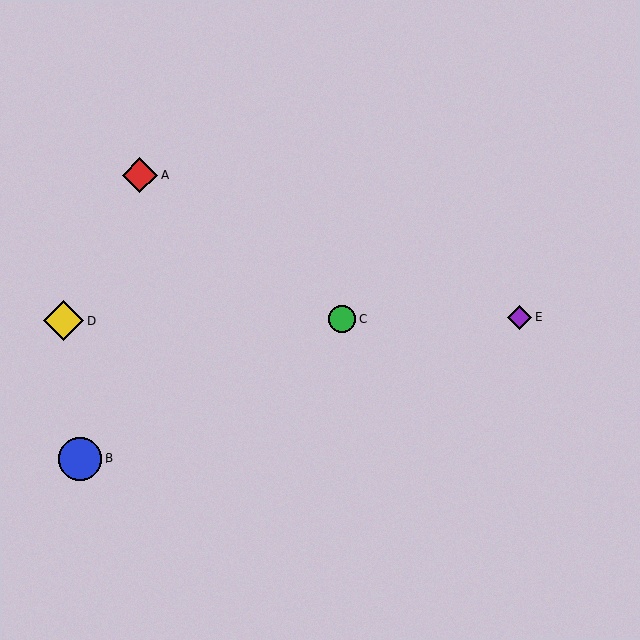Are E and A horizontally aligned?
No, E is at y≈317 and A is at y≈175.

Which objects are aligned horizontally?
Objects C, D, E are aligned horizontally.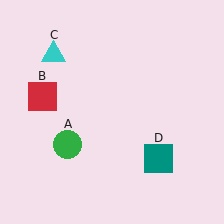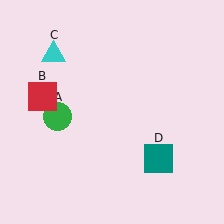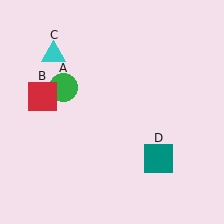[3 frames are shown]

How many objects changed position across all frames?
1 object changed position: green circle (object A).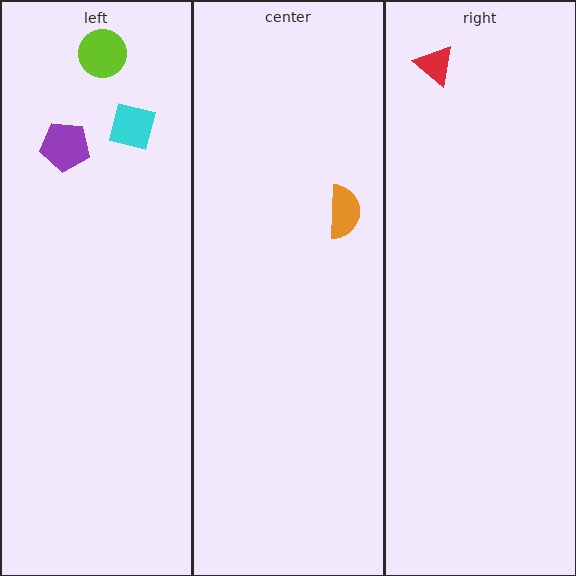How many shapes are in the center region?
1.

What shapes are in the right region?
The red triangle.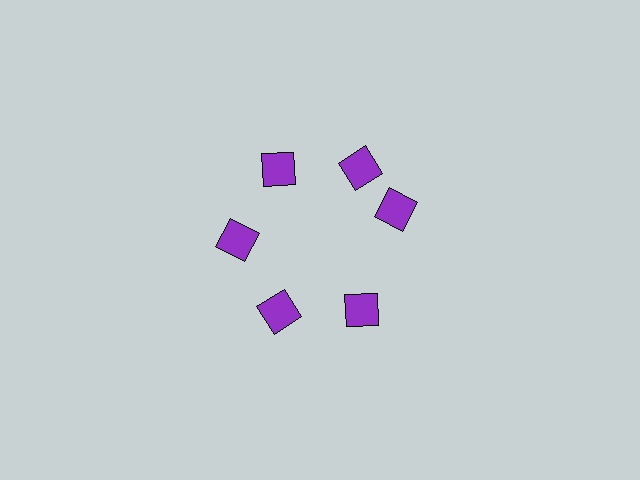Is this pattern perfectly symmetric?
No. The 6 purple diamonds are arranged in a ring, but one element near the 3 o'clock position is rotated out of alignment along the ring, breaking the 6-fold rotational symmetry.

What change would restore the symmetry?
The symmetry would be restored by rotating it back into even spacing with its neighbors so that all 6 diamonds sit at equal angles and equal distance from the center.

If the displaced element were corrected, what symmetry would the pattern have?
It would have 6-fold rotational symmetry — the pattern would map onto itself every 60 degrees.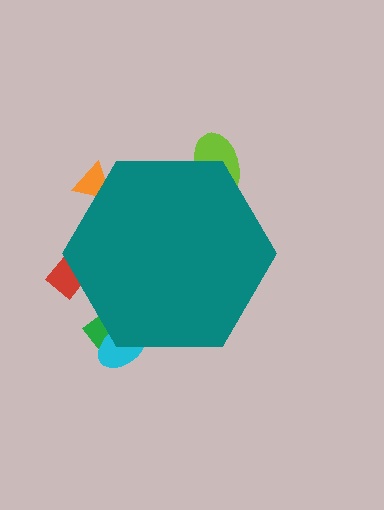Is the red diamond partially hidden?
Yes, the red diamond is partially hidden behind the teal hexagon.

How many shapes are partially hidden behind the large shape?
5 shapes are partially hidden.